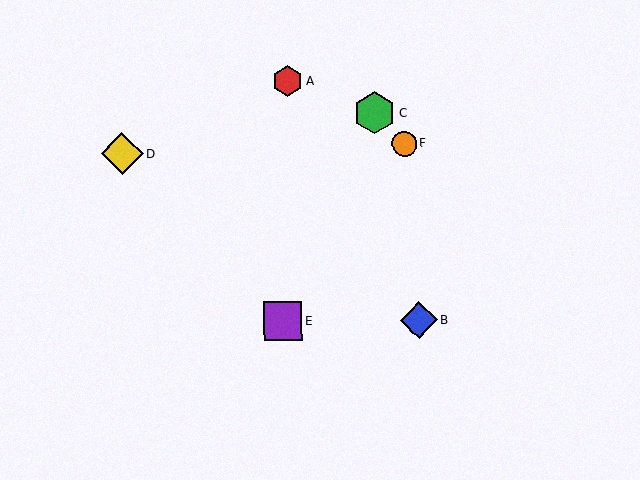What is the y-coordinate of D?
Object D is at y≈154.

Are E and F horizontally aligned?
No, E is at y≈321 and F is at y≈144.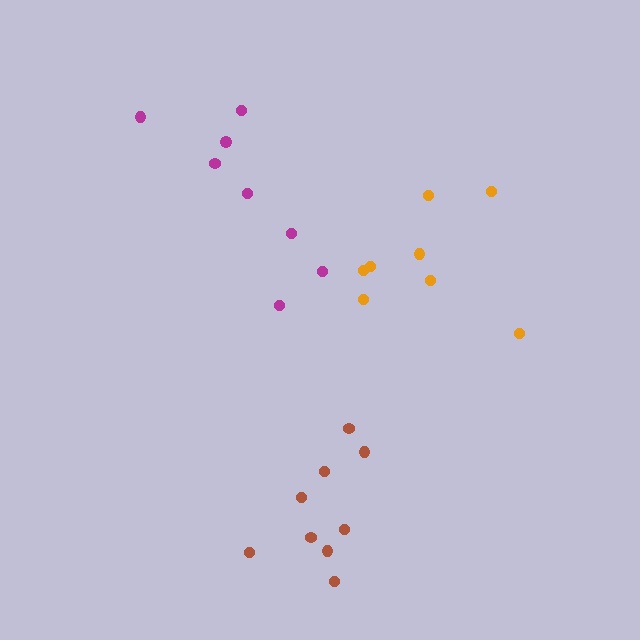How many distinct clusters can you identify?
There are 3 distinct clusters.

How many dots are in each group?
Group 1: 8 dots, Group 2: 9 dots, Group 3: 8 dots (25 total).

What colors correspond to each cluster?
The clusters are colored: orange, brown, magenta.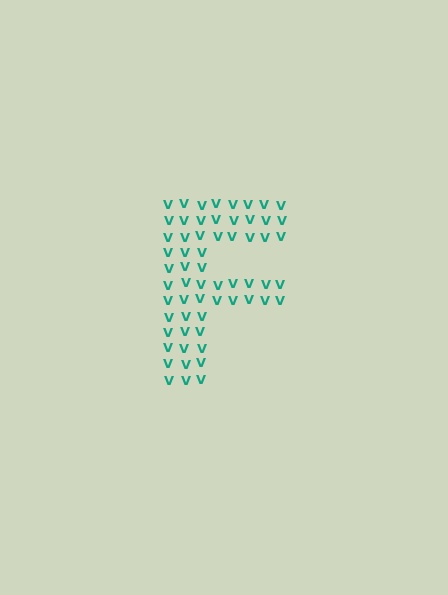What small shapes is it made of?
It is made of small letter V's.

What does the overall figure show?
The overall figure shows the letter F.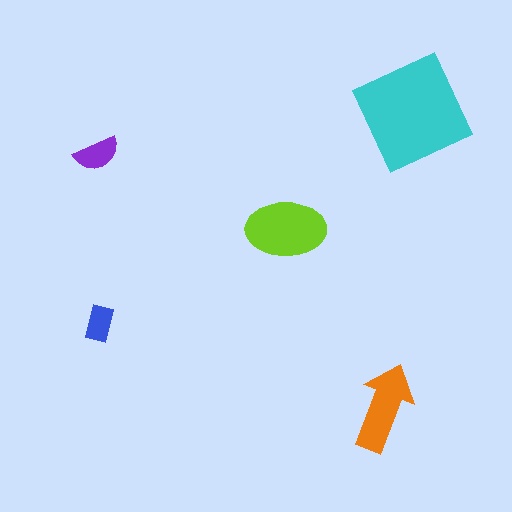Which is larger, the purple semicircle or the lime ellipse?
The lime ellipse.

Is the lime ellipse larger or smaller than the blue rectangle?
Larger.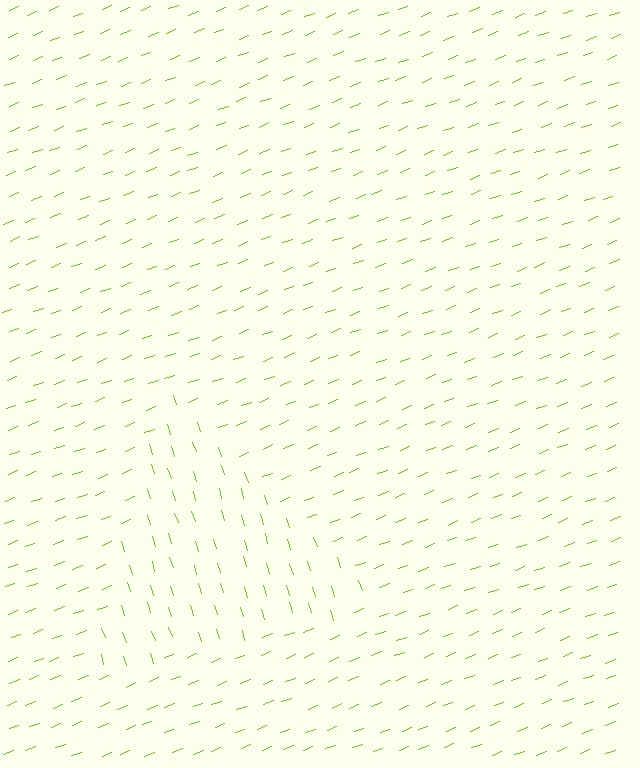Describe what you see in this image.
The image is filled with small lime line segments. A triangle region in the image has lines oriented differently from the surrounding lines, creating a visible texture boundary.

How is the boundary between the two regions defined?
The boundary is defined purely by a change in line orientation (approximately 87 degrees difference). All lines are the same color and thickness.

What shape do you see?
I see a triangle.